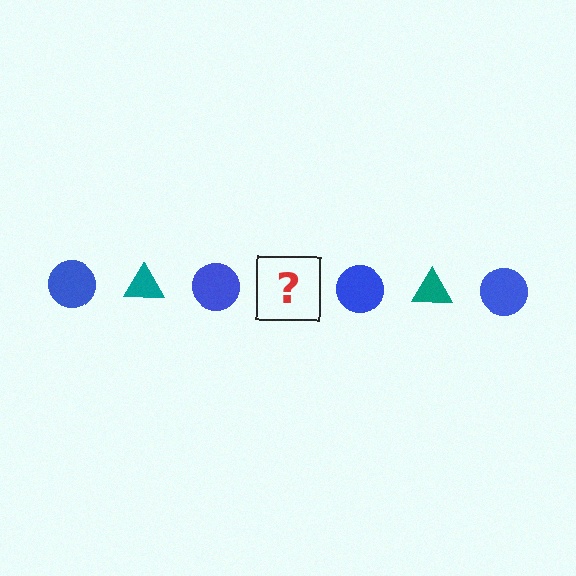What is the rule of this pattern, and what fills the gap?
The rule is that the pattern alternates between blue circle and teal triangle. The gap should be filled with a teal triangle.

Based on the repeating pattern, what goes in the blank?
The blank should be a teal triangle.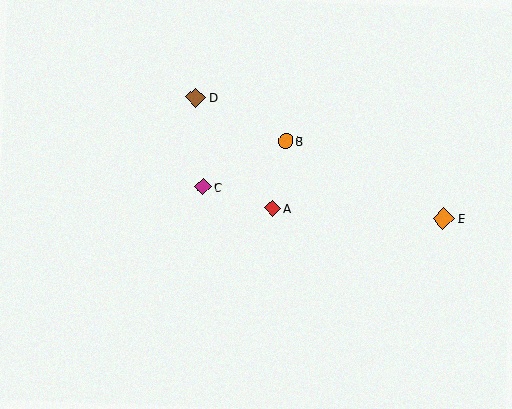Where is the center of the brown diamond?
The center of the brown diamond is at (196, 98).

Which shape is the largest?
The orange diamond (labeled E) is the largest.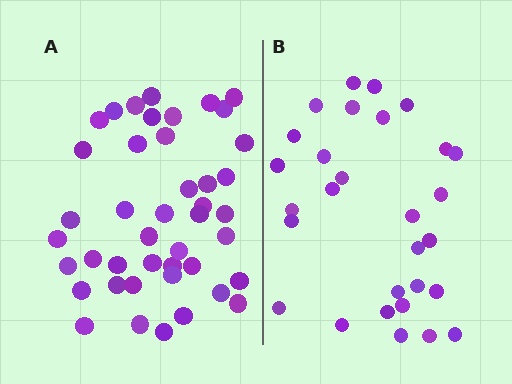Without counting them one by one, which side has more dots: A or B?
Region A (the left region) has more dots.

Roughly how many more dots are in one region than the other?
Region A has approximately 15 more dots than region B.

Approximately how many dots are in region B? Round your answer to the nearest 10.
About 30 dots. (The exact count is 29, which rounds to 30.)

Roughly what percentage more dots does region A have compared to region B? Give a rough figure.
About 50% more.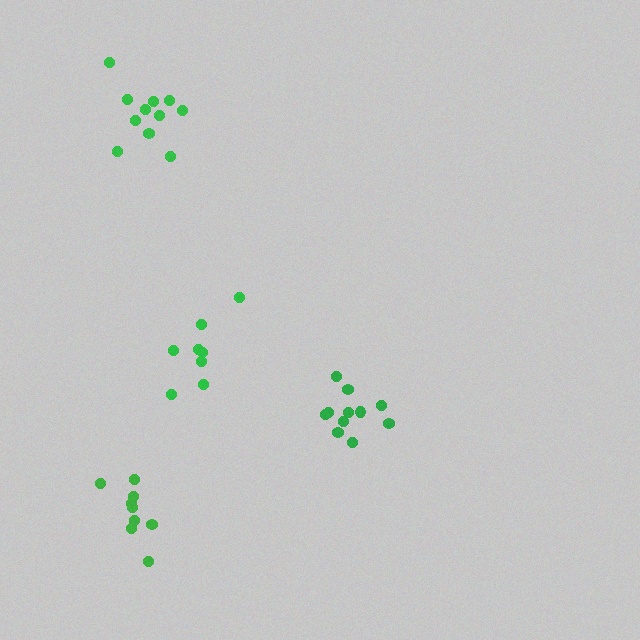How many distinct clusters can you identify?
There are 4 distinct clusters.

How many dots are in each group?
Group 1: 9 dots, Group 2: 11 dots, Group 3: 8 dots, Group 4: 11 dots (39 total).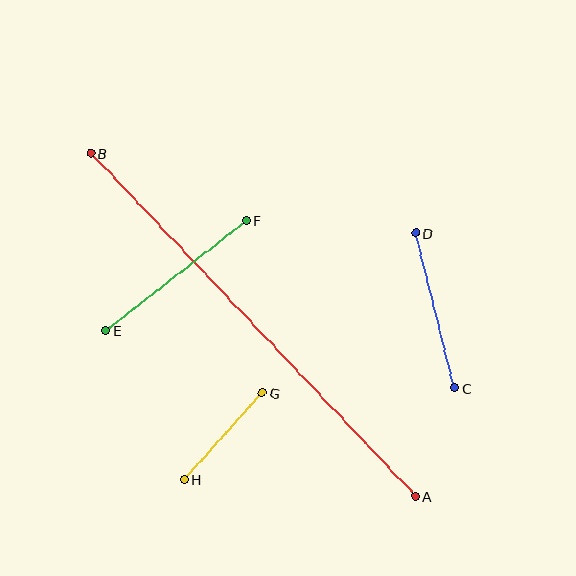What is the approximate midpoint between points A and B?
The midpoint is at approximately (253, 325) pixels.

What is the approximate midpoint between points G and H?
The midpoint is at approximately (223, 436) pixels.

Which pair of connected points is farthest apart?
Points A and B are farthest apart.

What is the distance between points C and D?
The distance is approximately 160 pixels.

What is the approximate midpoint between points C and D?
The midpoint is at approximately (435, 310) pixels.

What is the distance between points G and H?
The distance is approximately 117 pixels.